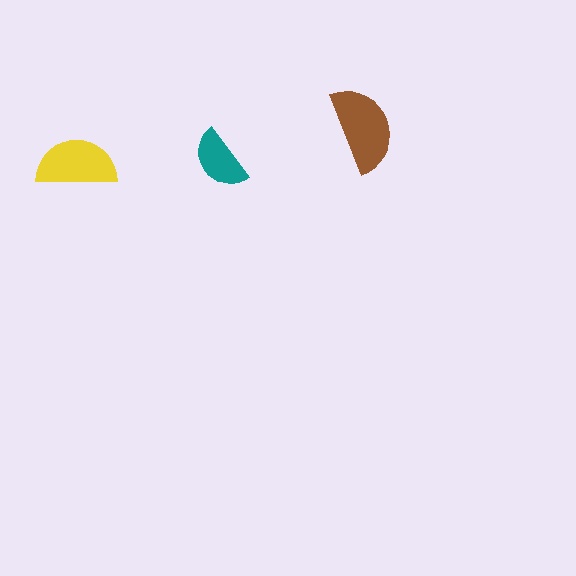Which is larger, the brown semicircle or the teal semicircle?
The brown one.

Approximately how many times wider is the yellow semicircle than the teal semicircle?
About 1.5 times wider.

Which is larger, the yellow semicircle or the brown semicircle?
The brown one.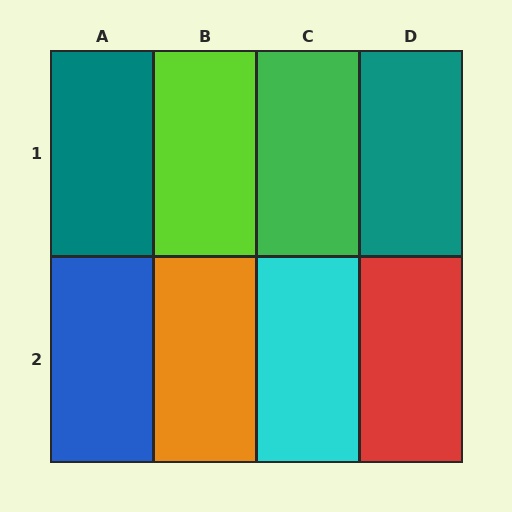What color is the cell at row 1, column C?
Green.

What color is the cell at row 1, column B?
Lime.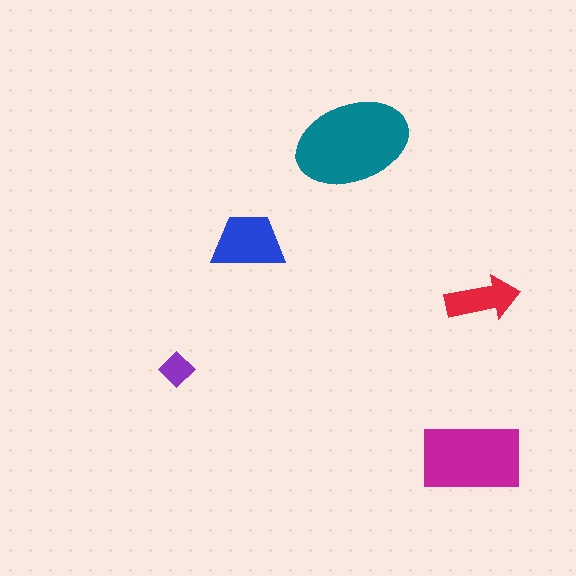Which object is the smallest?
The purple diamond.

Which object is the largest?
The teal ellipse.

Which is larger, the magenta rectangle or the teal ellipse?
The teal ellipse.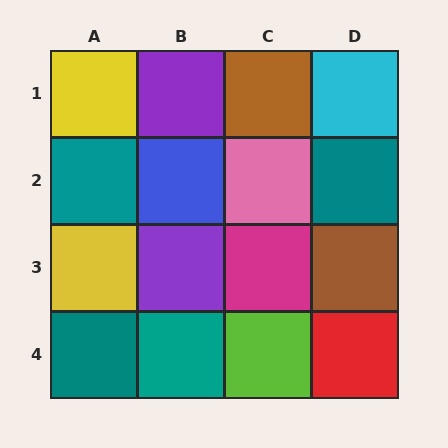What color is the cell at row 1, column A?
Yellow.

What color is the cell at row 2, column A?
Teal.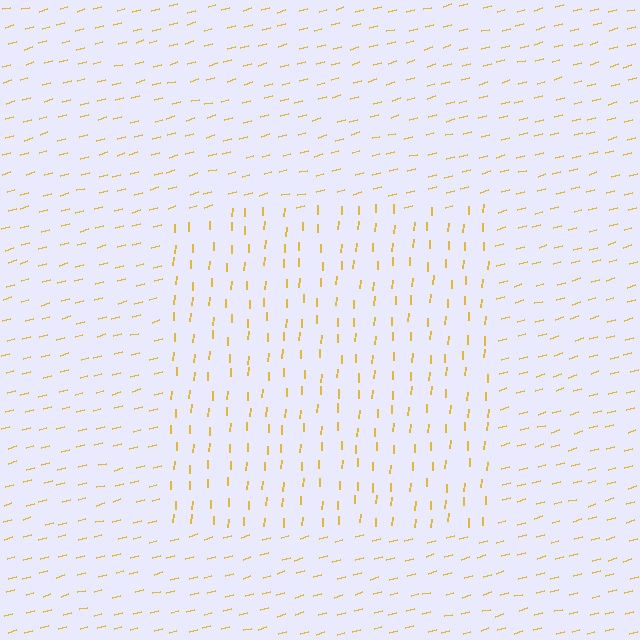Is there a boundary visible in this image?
Yes, there is a texture boundary formed by a change in line orientation.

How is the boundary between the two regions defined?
The boundary is defined purely by a change in line orientation (approximately 72 degrees difference). All lines are the same color and thickness.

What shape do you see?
I see a rectangle.